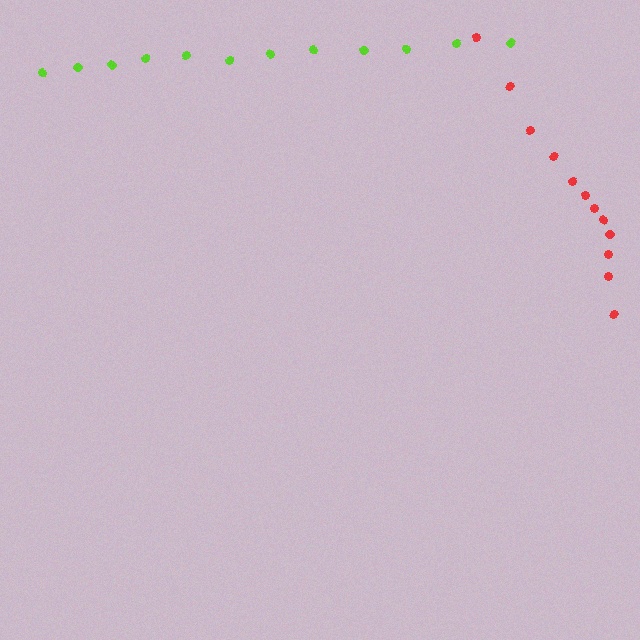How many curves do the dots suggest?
There are 2 distinct paths.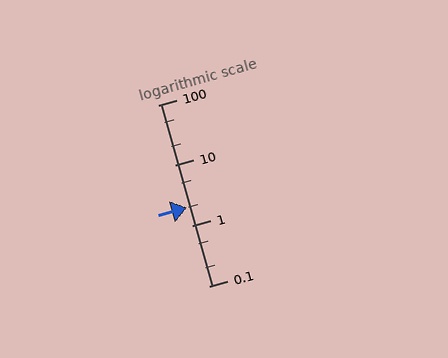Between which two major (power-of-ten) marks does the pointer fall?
The pointer is between 1 and 10.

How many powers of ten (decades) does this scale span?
The scale spans 3 decades, from 0.1 to 100.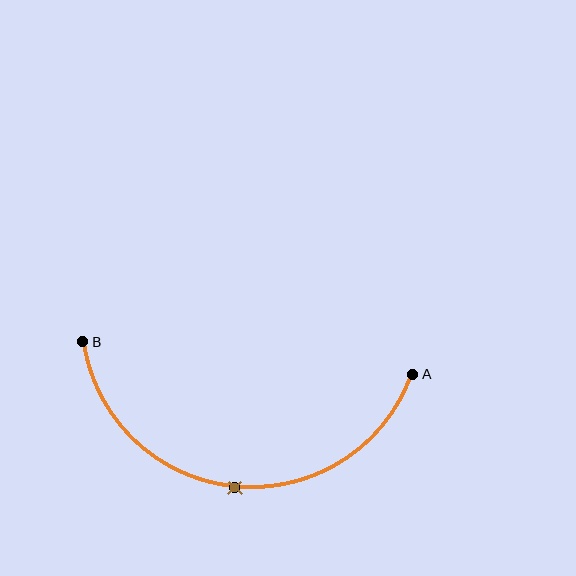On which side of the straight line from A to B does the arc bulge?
The arc bulges below the straight line connecting A and B.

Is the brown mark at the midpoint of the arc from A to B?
Yes. The brown mark lies on the arc at equal arc-length from both A and B — it is the arc midpoint.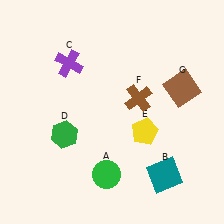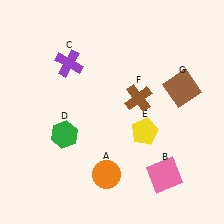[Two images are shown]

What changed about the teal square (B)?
In Image 1, B is teal. In Image 2, it changed to pink.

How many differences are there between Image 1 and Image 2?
There are 2 differences between the two images.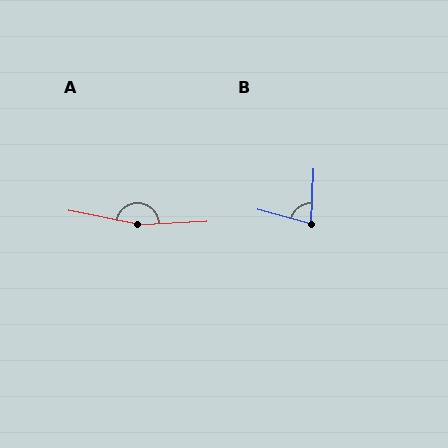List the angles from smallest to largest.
B (78°), A (166°).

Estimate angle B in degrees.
Approximately 78 degrees.